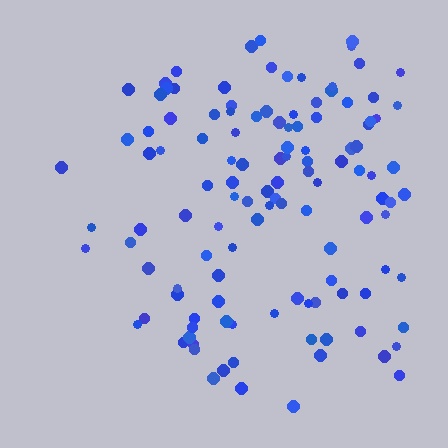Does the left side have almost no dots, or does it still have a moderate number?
Still a moderate number, just noticeably fewer than the right.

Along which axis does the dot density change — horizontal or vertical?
Horizontal.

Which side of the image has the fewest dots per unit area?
The left.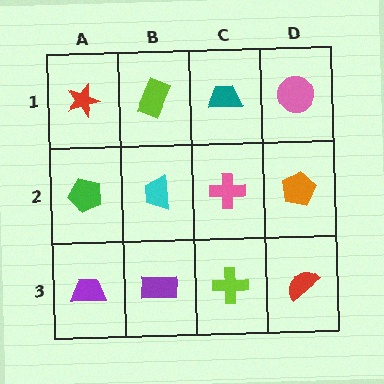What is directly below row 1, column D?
An orange pentagon.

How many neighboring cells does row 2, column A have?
3.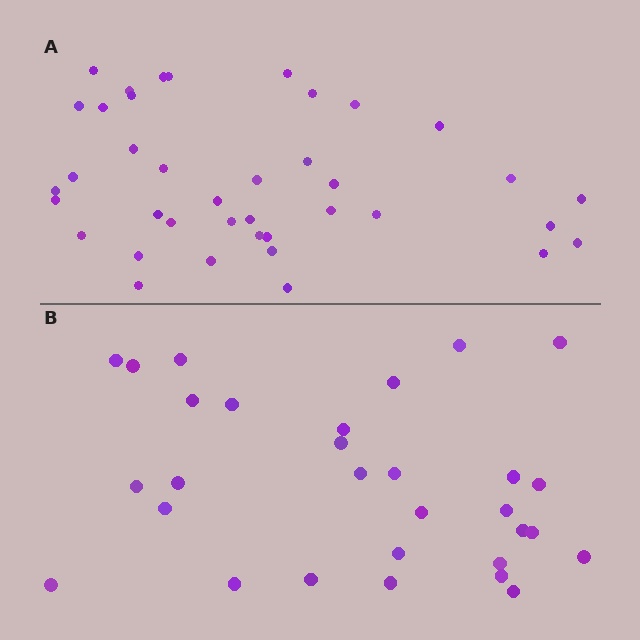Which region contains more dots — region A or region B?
Region A (the top region) has more dots.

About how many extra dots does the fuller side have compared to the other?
Region A has roughly 8 or so more dots than region B.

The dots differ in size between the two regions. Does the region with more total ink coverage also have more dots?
No. Region B has more total ink coverage because its dots are larger, but region A actually contains more individual dots. Total area can be misleading — the number of items is what matters here.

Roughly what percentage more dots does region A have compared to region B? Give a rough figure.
About 30% more.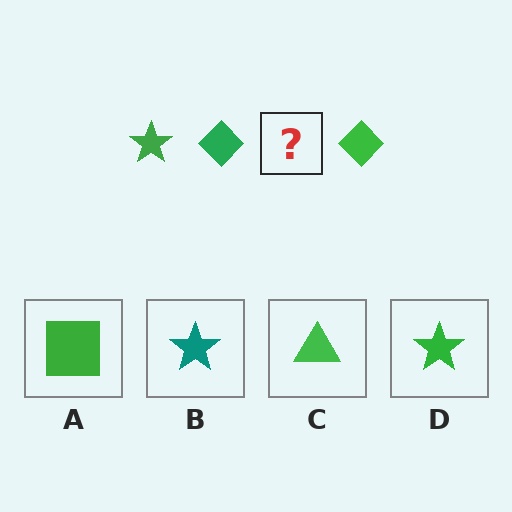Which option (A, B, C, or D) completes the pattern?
D.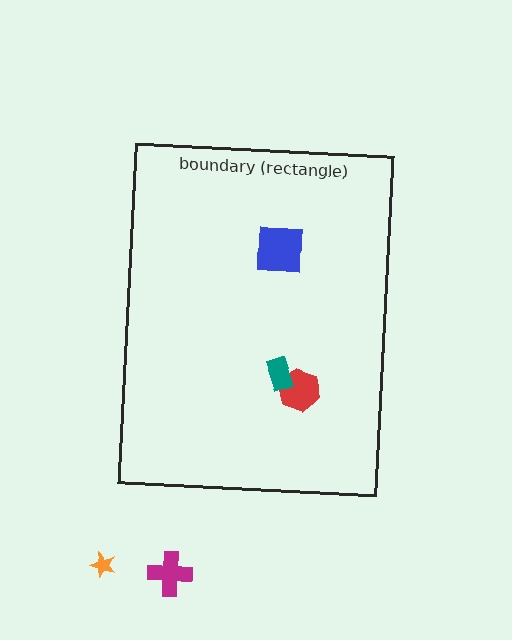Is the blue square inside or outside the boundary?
Inside.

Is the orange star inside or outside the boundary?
Outside.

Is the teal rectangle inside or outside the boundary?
Inside.